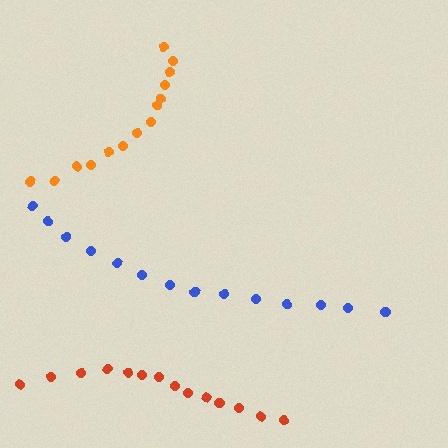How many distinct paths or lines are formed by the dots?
There are 3 distinct paths.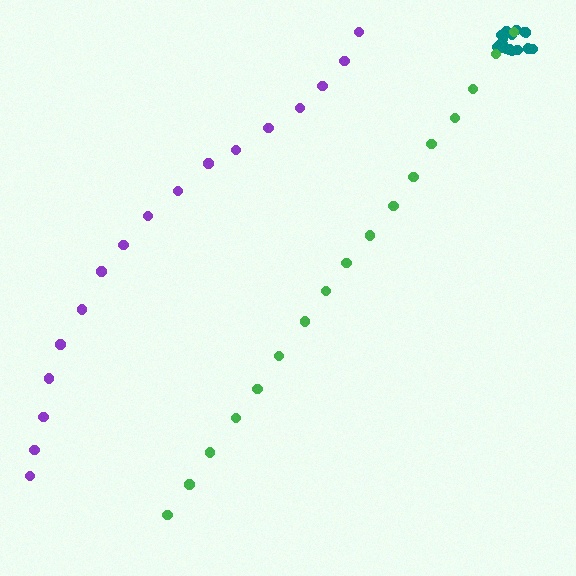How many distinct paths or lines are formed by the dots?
There are 3 distinct paths.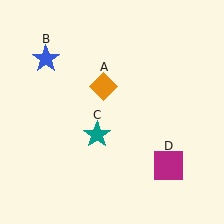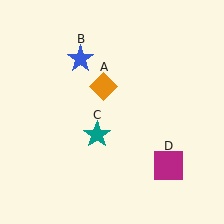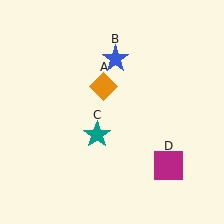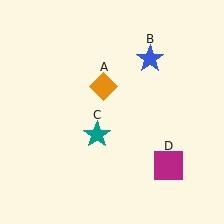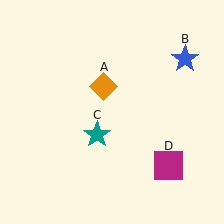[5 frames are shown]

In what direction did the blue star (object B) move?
The blue star (object B) moved right.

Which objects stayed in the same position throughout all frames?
Orange diamond (object A) and teal star (object C) and magenta square (object D) remained stationary.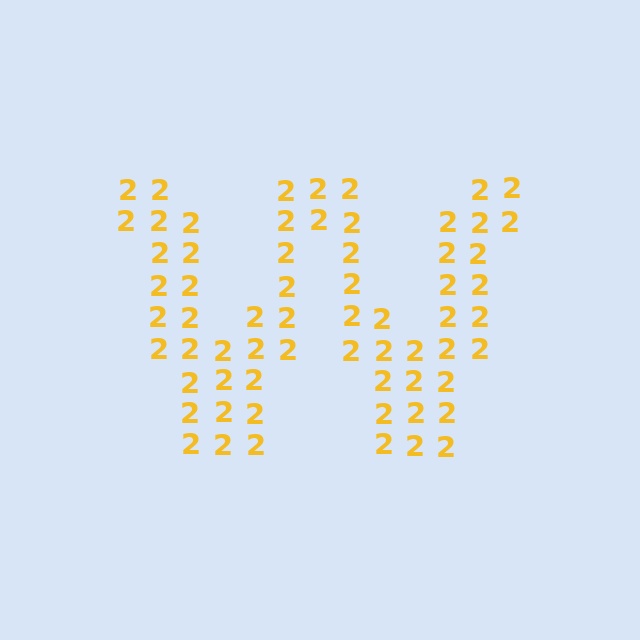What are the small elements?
The small elements are digit 2's.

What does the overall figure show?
The overall figure shows the letter W.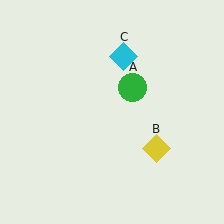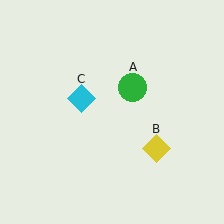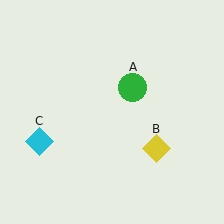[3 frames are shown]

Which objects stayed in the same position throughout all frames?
Green circle (object A) and yellow diamond (object B) remained stationary.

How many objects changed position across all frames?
1 object changed position: cyan diamond (object C).